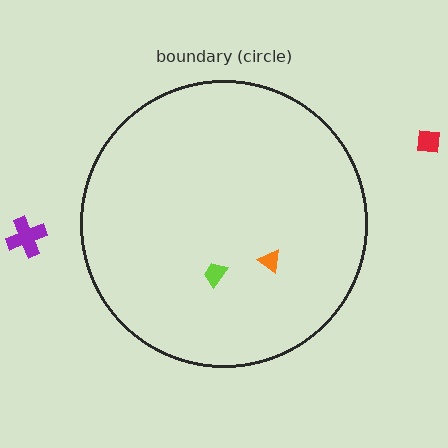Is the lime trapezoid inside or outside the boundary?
Inside.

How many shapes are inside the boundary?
2 inside, 2 outside.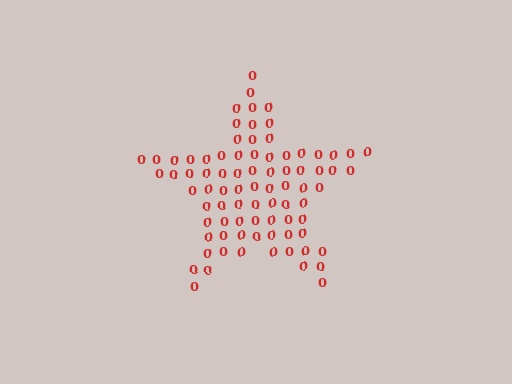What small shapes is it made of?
It is made of small digit 0's.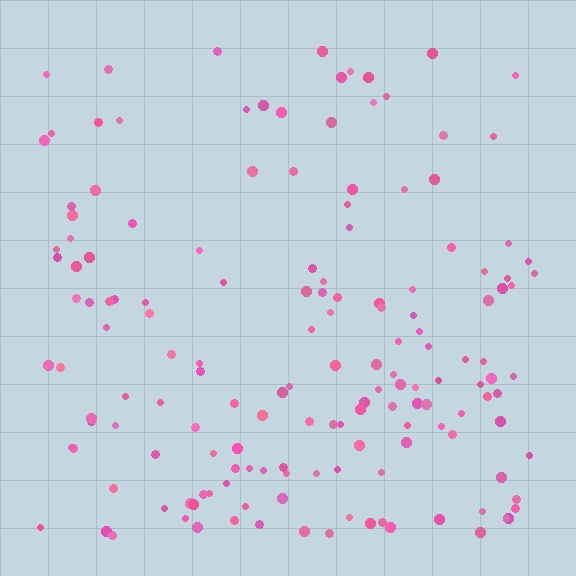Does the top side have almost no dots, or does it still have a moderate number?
Still a moderate number, just noticeably fewer than the bottom.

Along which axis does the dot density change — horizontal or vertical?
Vertical.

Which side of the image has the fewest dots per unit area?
The top.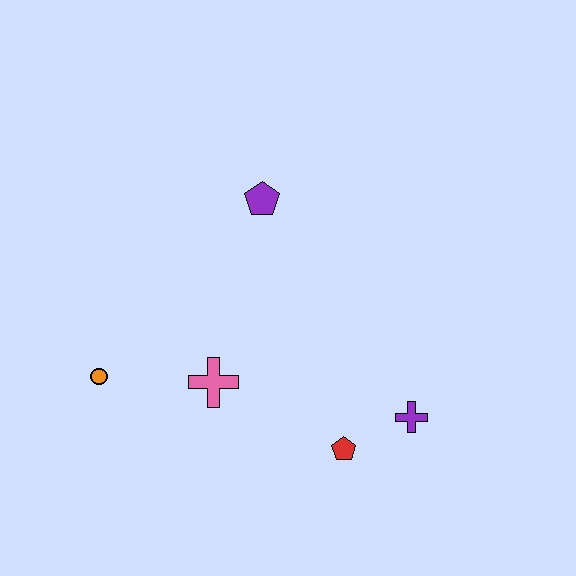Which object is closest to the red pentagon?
The purple cross is closest to the red pentagon.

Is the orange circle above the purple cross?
Yes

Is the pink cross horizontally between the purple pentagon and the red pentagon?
No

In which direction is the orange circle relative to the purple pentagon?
The orange circle is below the purple pentagon.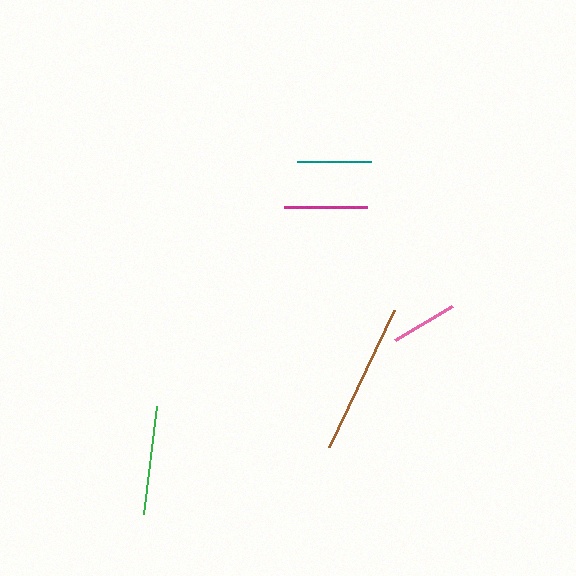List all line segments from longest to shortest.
From longest to shortest: brown, green, magenta, teal, pink.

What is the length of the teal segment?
The teal segment is approximately 74 pixels long.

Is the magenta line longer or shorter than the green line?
The green line is longer than the magenta line.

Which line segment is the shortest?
The pink line is the shortest at approximately 66 pixels.